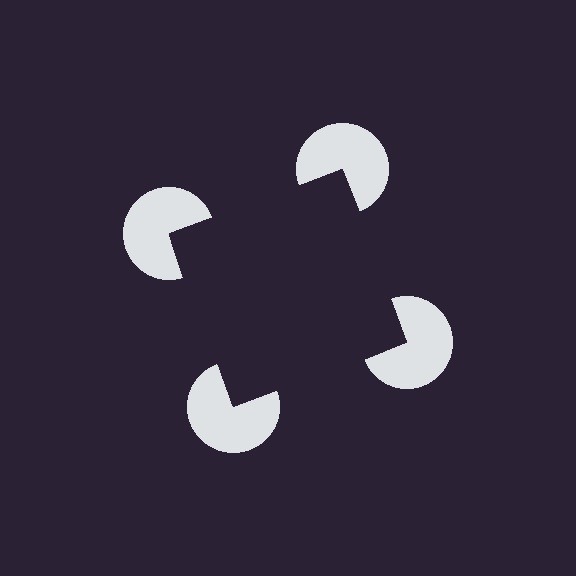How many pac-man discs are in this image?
There are 4 — one at each vertex of the illusory square.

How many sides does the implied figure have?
4 sides.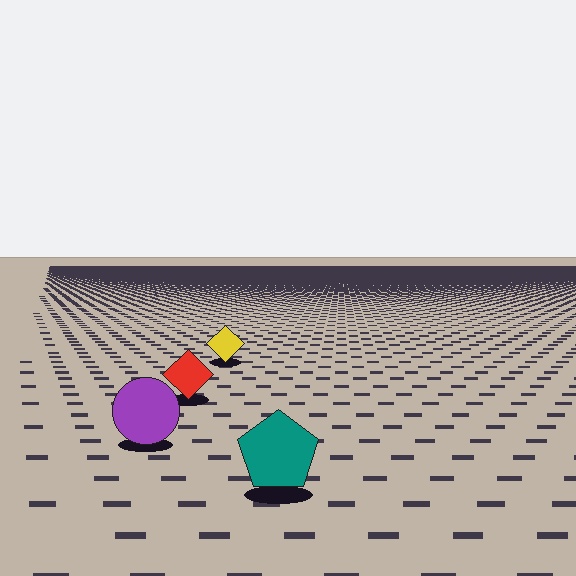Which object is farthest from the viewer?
The yellow diamond is farthest from the viewer. It appears smaller and the ground texture around it is denser.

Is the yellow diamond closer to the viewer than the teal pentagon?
No. The teal pentagon is closer — you can tell from the texture gradient: the ground texture is coarser near it.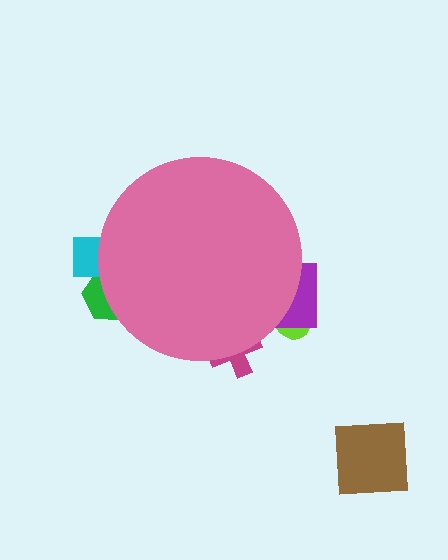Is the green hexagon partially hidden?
Yes, the green hexagon is partially hidden behind the pink circle.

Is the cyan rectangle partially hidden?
Yes, the cyan rectangle is partially hidden behind the pink circle.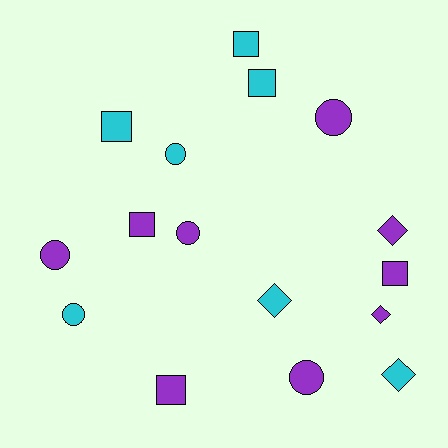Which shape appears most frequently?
Square, with 6 objects.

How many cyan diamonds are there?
There are 2 cyan diamonds.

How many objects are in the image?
There are 16 objects.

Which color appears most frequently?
Purple, with 9 objects.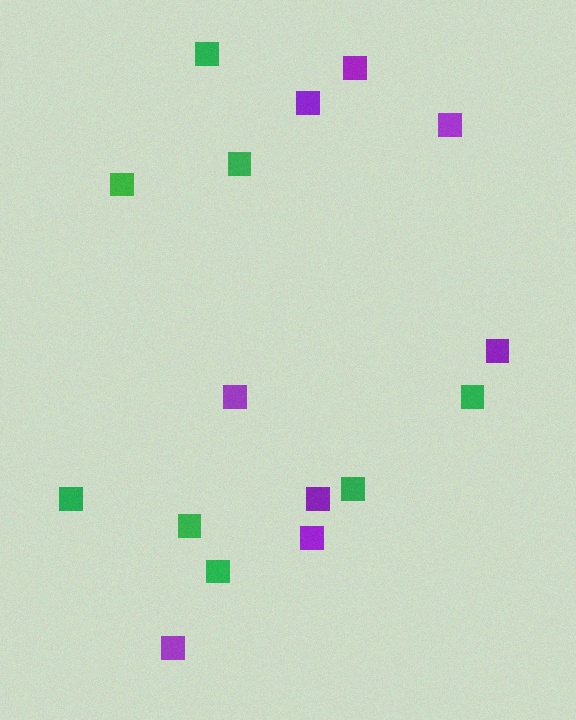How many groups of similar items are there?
There are 2 groups: one group of purple squares (8) and one group of green squares (8).